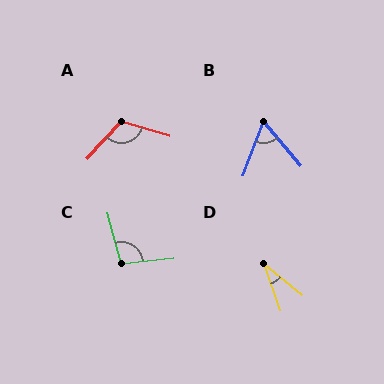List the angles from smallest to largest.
D (32°), B (60°), C (99°), A (116°).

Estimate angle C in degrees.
Approximately 99 degrees.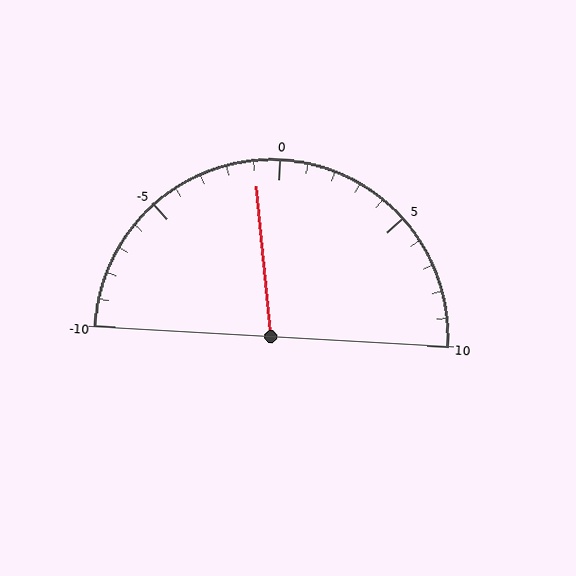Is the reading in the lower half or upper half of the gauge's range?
The reading is in the lower half of the range (-10 to 10).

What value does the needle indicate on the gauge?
The needle indicates approximately -1.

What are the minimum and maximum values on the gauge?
The gauge ranges from -10 to 10.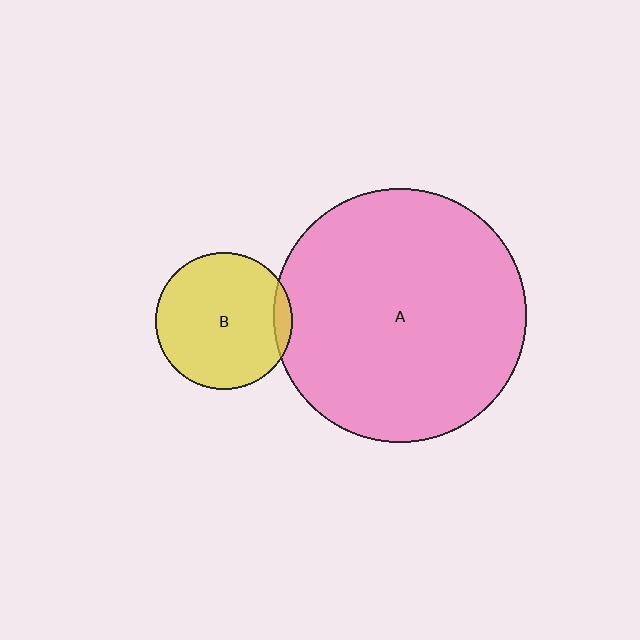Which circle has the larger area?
Circle A (pink).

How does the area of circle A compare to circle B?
Approximately 3.4 times.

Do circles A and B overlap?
Yes.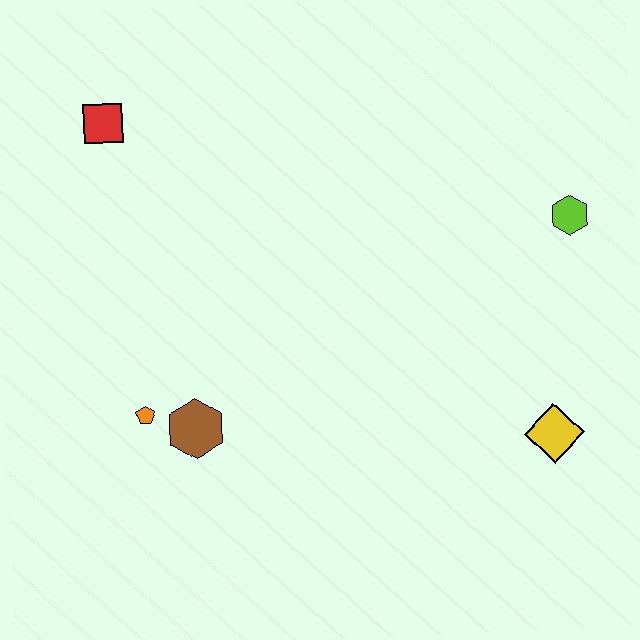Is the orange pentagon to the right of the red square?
Yes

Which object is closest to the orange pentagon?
The brown hexagon is closest to the orange pentagon.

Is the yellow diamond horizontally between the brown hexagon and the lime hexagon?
Yes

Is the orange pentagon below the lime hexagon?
Yes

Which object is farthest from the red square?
The yellow diamond is farthest from the red square.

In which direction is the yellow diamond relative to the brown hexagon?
The yellow diamond is to the right of the brown hexagon.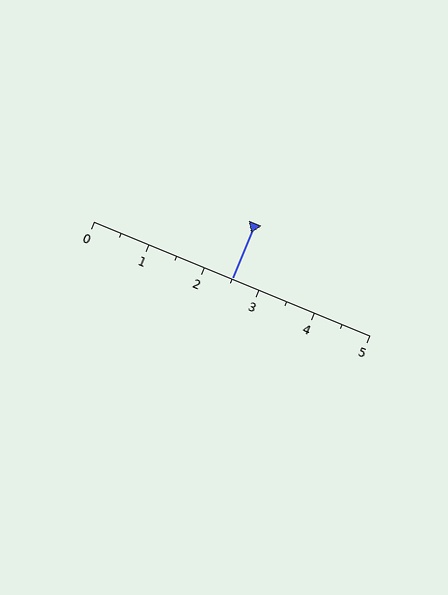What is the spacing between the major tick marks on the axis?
The major ticks are spaced 1 apart.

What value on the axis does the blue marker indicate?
The marker indicates approximately 2.5.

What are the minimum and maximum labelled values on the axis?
The axis runs from 0 to 5.